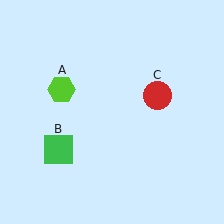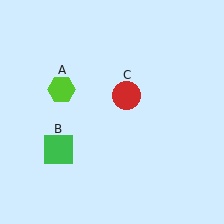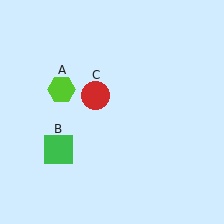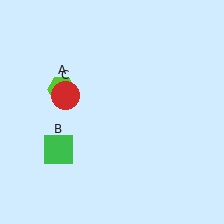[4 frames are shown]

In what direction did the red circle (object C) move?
The red circle (object C) moved left.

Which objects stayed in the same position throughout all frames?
Lime hexagon (object A) and green square (object B) remained stationary.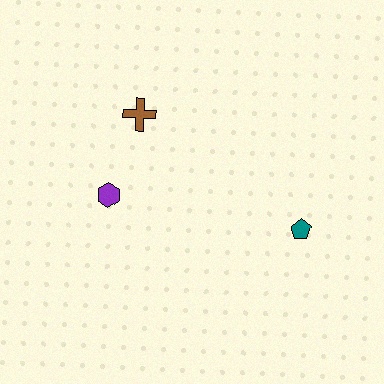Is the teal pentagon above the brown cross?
No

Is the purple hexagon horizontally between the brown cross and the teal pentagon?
No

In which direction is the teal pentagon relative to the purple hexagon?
The teal pentagon is to the right of the purple hexagon.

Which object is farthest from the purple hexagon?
The teal pentagon is farthest from the purple hexagon.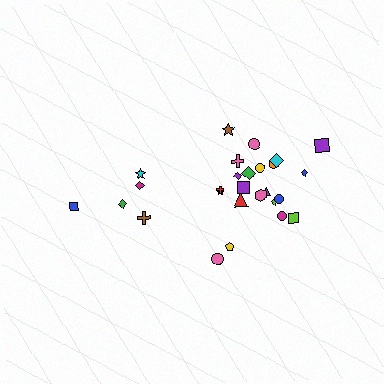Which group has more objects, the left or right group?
The right group.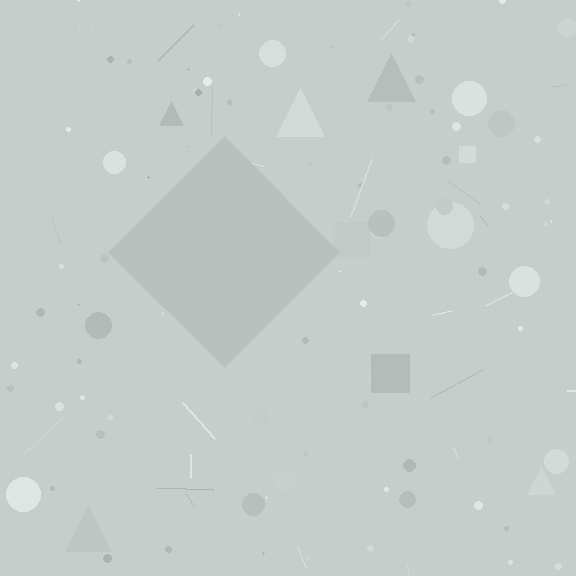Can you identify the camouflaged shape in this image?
The camouflaged shape is a diamond.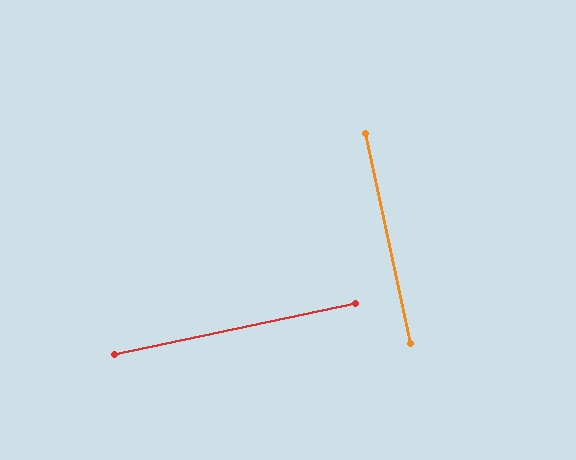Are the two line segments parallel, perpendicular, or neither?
Perpendicular — they meet at approximately 90°.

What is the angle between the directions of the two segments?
Approximately 90 degrees.